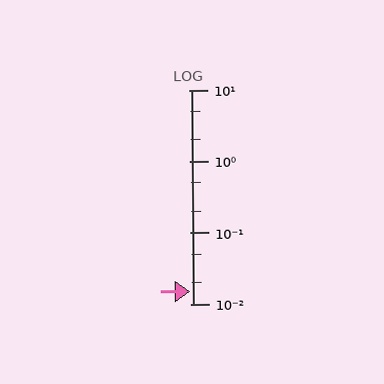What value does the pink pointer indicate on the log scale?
The pointer indicates approximately 0.015.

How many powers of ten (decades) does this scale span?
The scale spans 3 decades, from 0.01 to 10.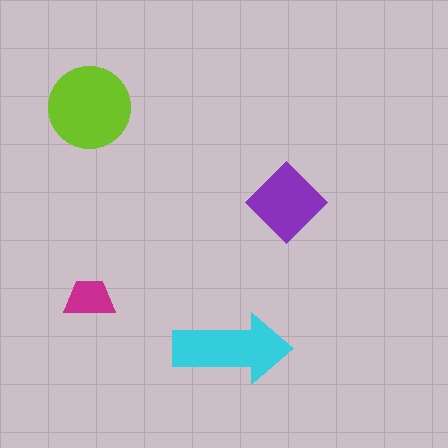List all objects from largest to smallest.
The lime circle, the cyan arrow, the purple diamond, the magenta trapezoid.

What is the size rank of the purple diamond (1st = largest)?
3rd.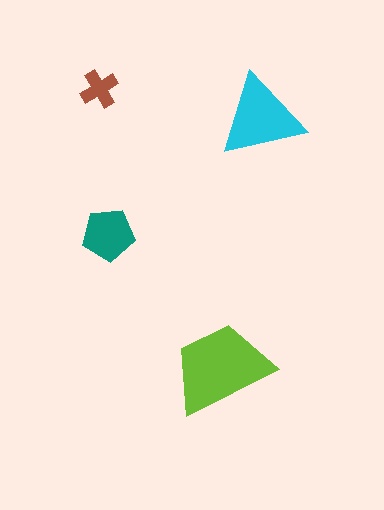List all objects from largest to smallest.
The lime trapezoid, the cyan triangle, the teal pentagon, the brown cross.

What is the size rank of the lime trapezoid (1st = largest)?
1st.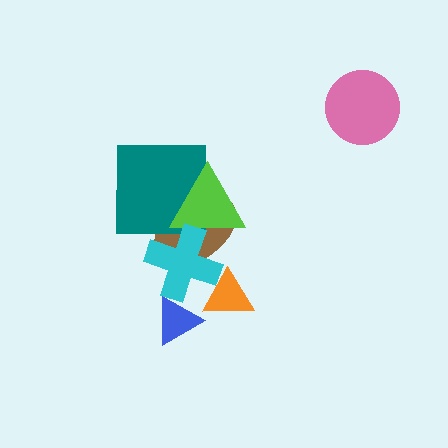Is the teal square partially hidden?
Yes, it is partially covered by another shape.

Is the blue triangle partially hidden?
Yes, it is partially covered by another shape.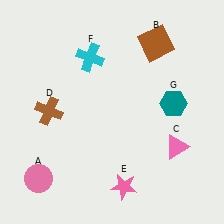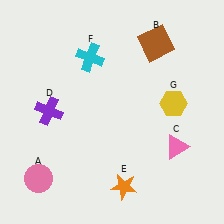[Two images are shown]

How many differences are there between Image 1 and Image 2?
There are 3 differences between the two images.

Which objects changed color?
D changed from brown to purple. E changed from pink to orange. G changed from teal to yellow.